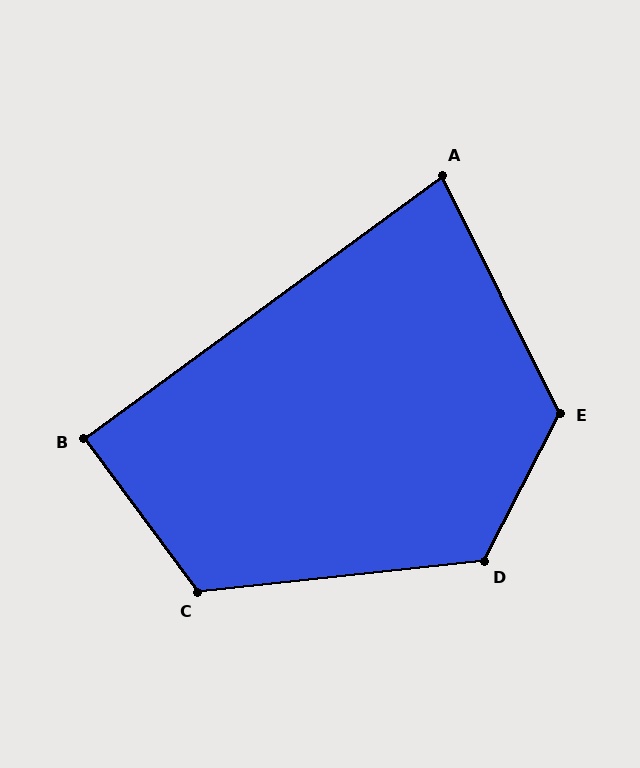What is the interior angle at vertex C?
Approximately 120 degrees (obtuse).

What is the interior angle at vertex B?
Approximately 90 degrees (approximately right).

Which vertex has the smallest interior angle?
A, at approximately 80 degrees.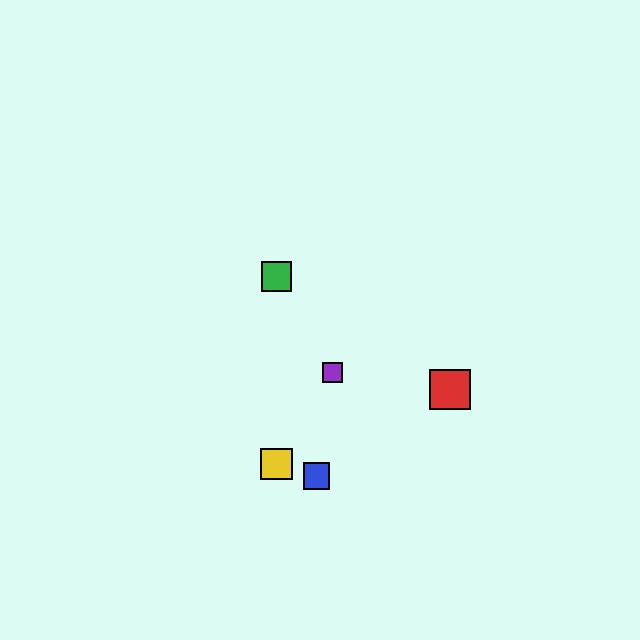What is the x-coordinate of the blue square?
The blue square is at x≈317.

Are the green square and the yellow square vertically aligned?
Yes, both are at x≈277.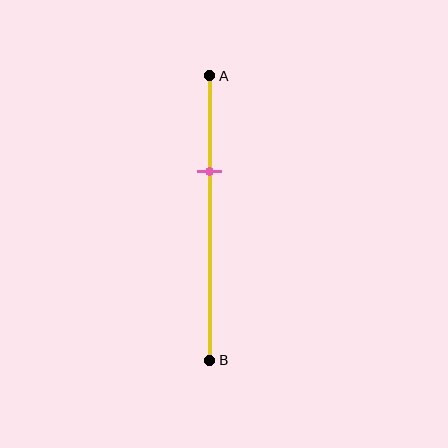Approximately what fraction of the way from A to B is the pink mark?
The pink mark is approximately 35% of the way from A to B.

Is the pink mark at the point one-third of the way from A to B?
Yes, the mark is approximately at the one-third point.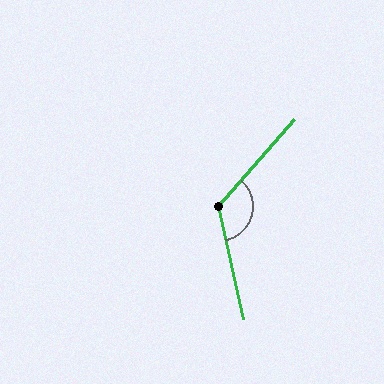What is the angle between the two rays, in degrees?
Approximately 126 degrees.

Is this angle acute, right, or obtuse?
It is obtuse.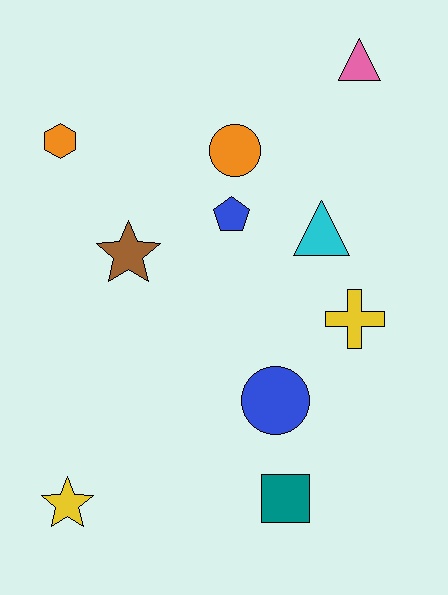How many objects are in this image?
There are 10 objects.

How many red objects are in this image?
There are no red objects.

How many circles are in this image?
There are 2 circles.